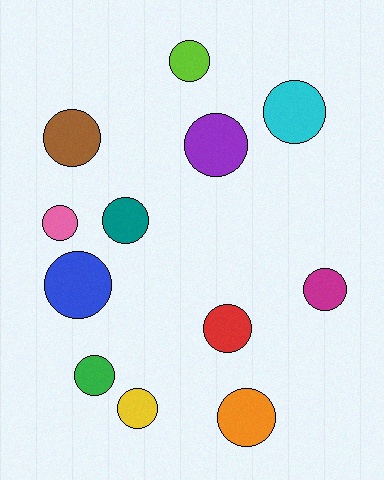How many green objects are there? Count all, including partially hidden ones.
There is 1 green object.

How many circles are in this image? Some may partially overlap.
There are 12 circles.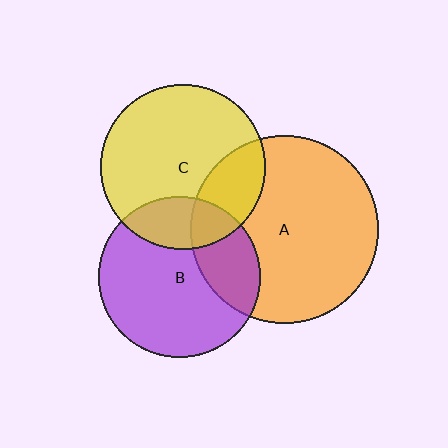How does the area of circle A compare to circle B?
Approximately 1.4 times.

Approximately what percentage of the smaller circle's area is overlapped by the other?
Approximately 25%.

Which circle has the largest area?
Circle A (orange).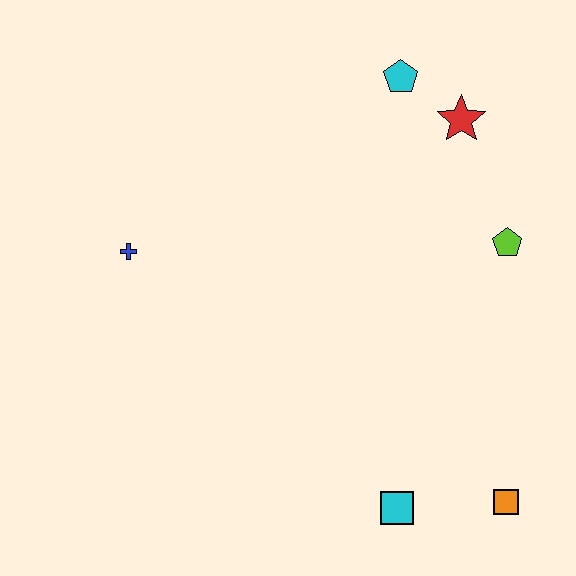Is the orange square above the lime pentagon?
No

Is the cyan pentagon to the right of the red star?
No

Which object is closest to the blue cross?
The cyan pentagon is closest to the blue cross.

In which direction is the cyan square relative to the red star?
The cyan square is below the red star.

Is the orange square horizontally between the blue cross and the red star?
No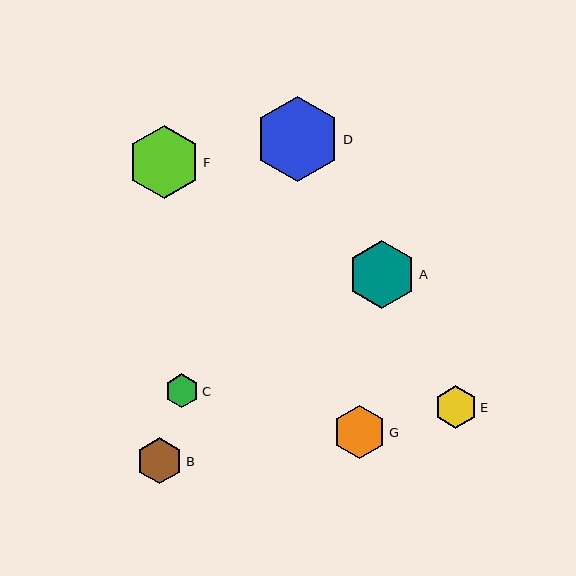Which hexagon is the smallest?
Hexagon C is the smallest with a size of approximately 34 pixels.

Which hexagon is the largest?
Hexagon D is the largest with a size of approximately 86 pixels.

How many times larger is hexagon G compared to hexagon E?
Hexagon G is approximately 1.2 times the size of hexagon E.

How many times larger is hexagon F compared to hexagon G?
Hexagon F is approximately 1.4 times the size of hexagon G.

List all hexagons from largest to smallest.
From largest to smallest: D, F, A, G, B, E, C.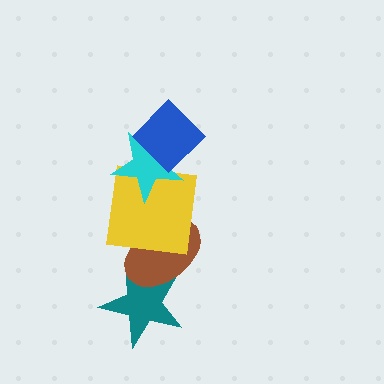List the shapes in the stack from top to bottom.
From top to bottom: the blue diamond, the cyan star, the yellow square, the brown ellipse, the teal star.